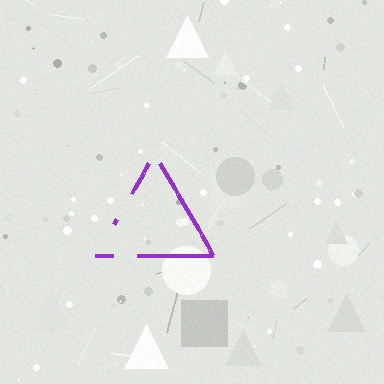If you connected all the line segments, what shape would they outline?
They would outline a triangle.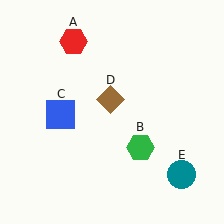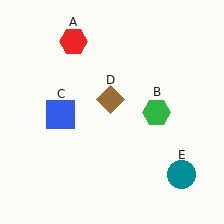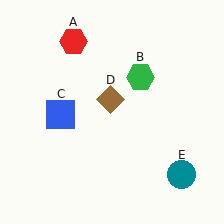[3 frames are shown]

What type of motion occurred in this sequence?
The green hexagon (object B) rotated counterclockwise around the center of the scene.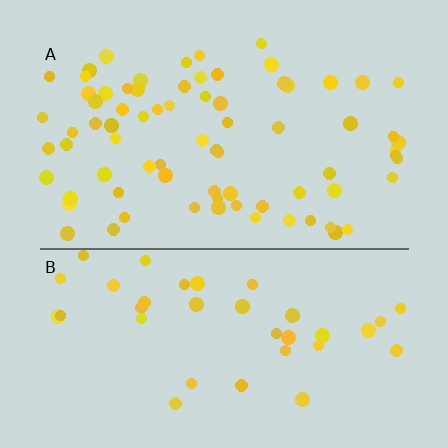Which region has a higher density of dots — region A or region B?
A (the top).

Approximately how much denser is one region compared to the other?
Approximately 2.0× — region A over region B.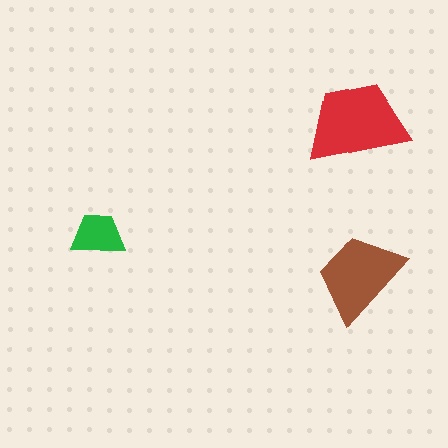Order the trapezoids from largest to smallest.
the red one, the brown one, the green one.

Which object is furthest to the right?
The brown trapezoid is rightmost.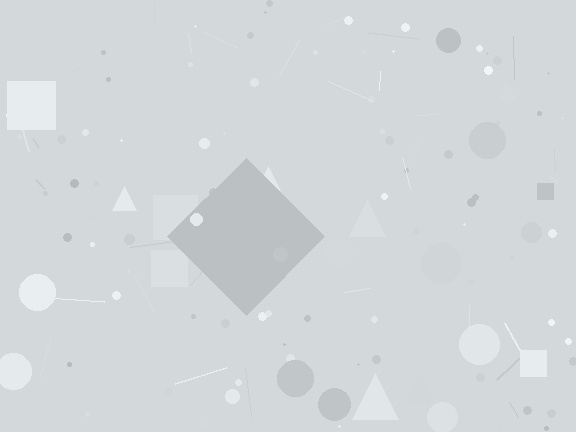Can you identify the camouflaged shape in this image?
The camouflaged shape is a diamond.